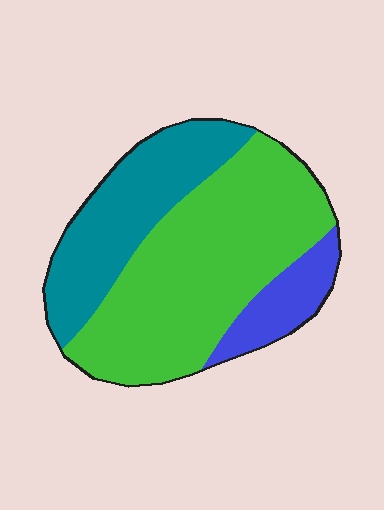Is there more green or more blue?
Green.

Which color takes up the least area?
Blue, at roughly 10%.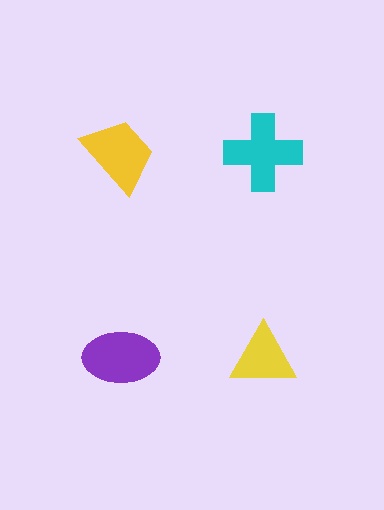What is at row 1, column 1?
A yellow trapezoid.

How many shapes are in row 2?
2 shapes.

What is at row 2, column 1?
A purple ellipse.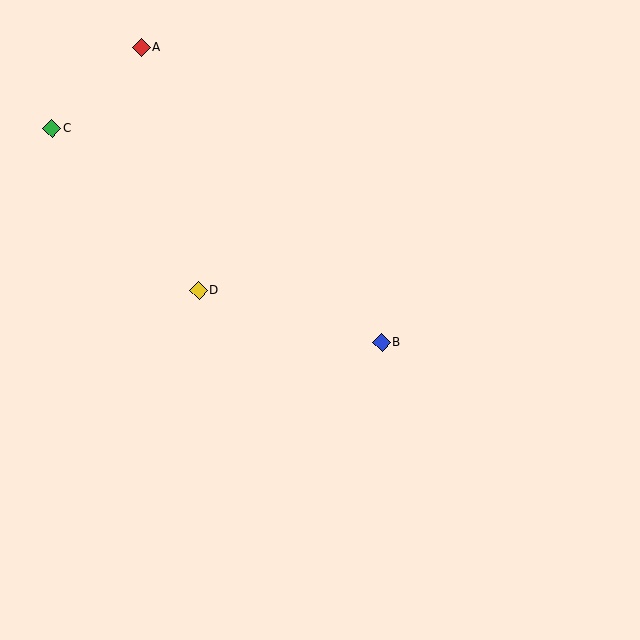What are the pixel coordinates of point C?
Point C is at (52, 128).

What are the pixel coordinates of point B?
Point B is at (382, 342).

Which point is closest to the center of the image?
Point B at (382, 342) is closest to the center.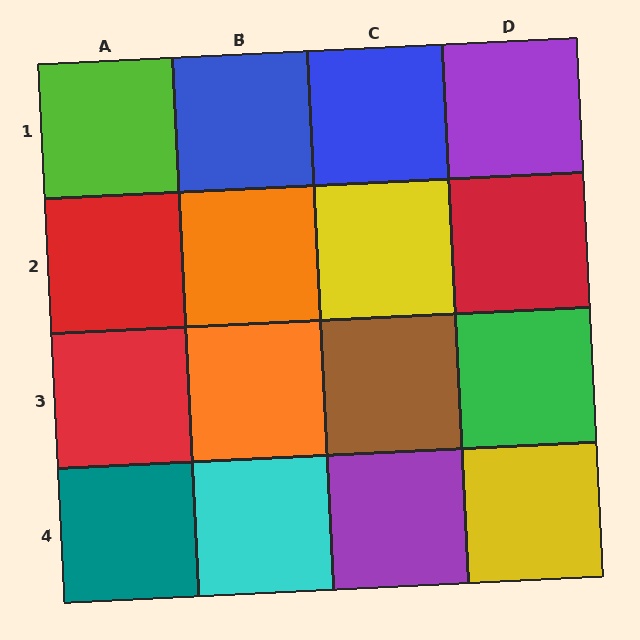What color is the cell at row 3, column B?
Orange.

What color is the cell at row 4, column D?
Yellow.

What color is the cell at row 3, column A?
Red.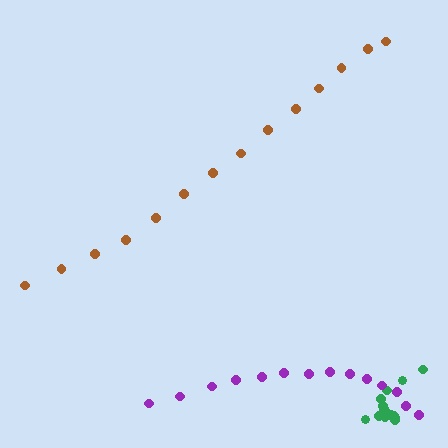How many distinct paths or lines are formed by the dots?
There are 3 distinct paths.